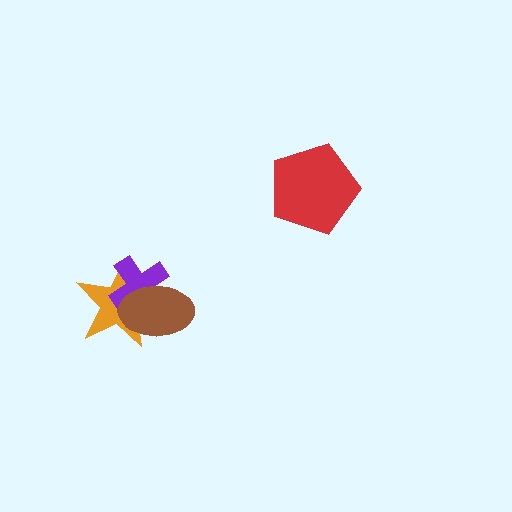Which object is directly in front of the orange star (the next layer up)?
The purple cross is directly in front of the orange star.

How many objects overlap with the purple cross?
2 objects overlap with the purple cross.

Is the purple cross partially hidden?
Yes, it is partially covered by another shape.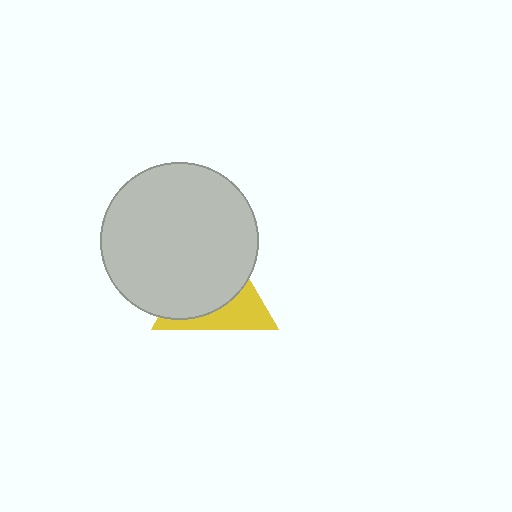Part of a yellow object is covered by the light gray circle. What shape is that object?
It is a triangle.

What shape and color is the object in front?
The object in front is a light gray circle.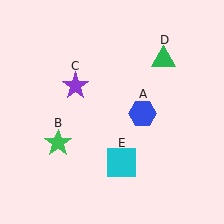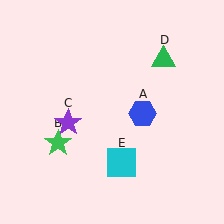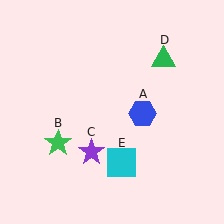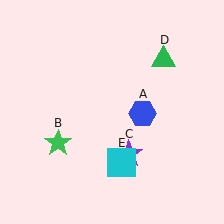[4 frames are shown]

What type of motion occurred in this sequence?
The purple star (object C) rotated counterclockwise around the center of the scene.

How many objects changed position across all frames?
1 object changed position: purple star (object C).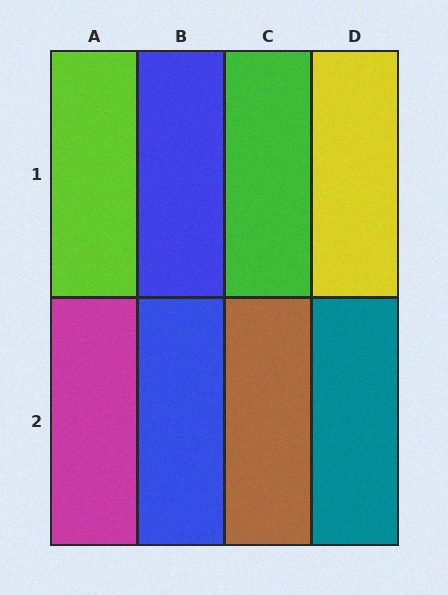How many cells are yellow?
1 cell is yellow.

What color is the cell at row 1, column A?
Lime.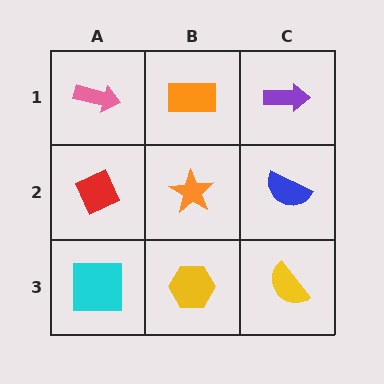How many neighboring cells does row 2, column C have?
3.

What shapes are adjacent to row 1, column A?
A red diamond (row 2, column A), an orange rectangle (row 1, column B).